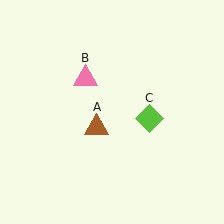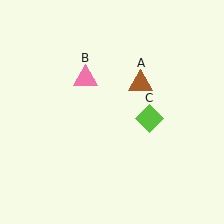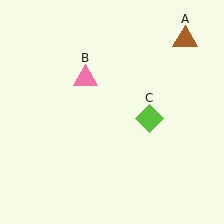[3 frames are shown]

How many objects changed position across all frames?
1 object changed position: brown triangle (object A).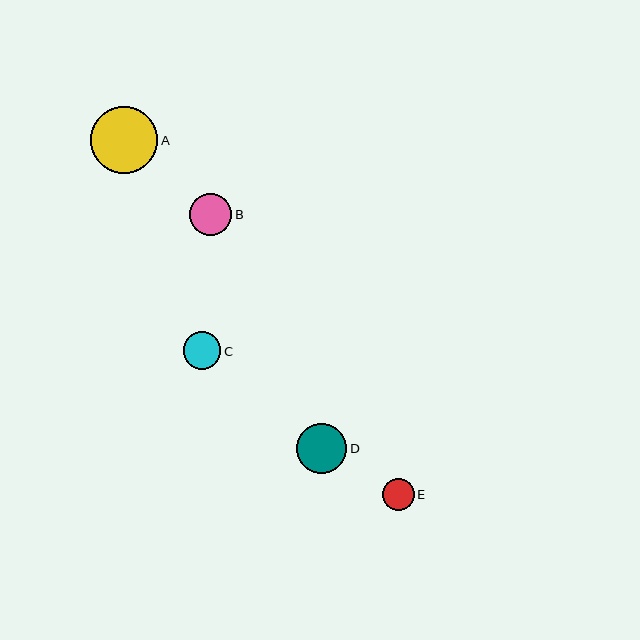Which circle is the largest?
Circle A is the largest with a size of approximately 67 pixels.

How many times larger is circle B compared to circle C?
Circle B is approximately 1.1 times the size of circle C.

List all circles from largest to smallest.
From largest to smallest: A, D, B, C, E.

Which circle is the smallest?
Circle E is the smallest with a size of approximately 32 pixels.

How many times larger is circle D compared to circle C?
Circle D is approximately 1.3 times the size of circle C.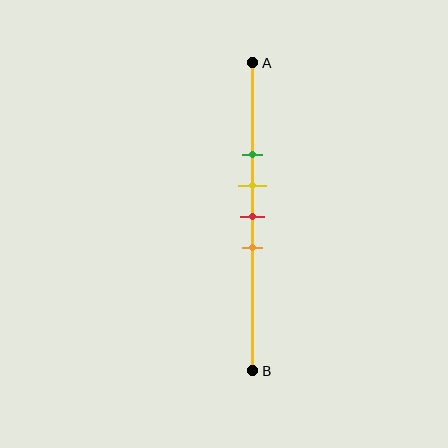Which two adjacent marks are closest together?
The yellow and red marks are the closest adjacent pair.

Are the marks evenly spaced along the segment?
Yes, the marks are approximately evenly spaced.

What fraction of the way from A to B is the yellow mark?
The yellow mark is approximately 40% (0.4) of the way from A to B.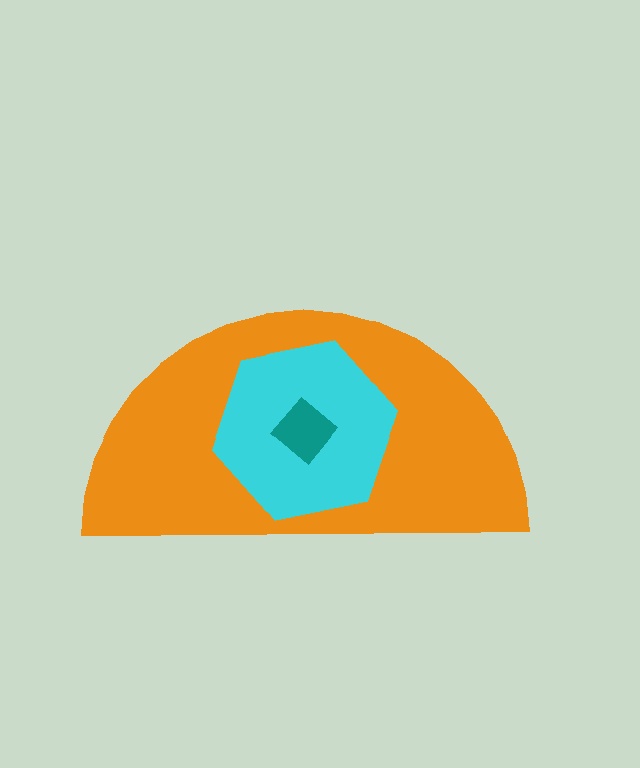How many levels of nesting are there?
3.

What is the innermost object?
The teal diamond.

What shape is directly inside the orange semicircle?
The cyan hexagon.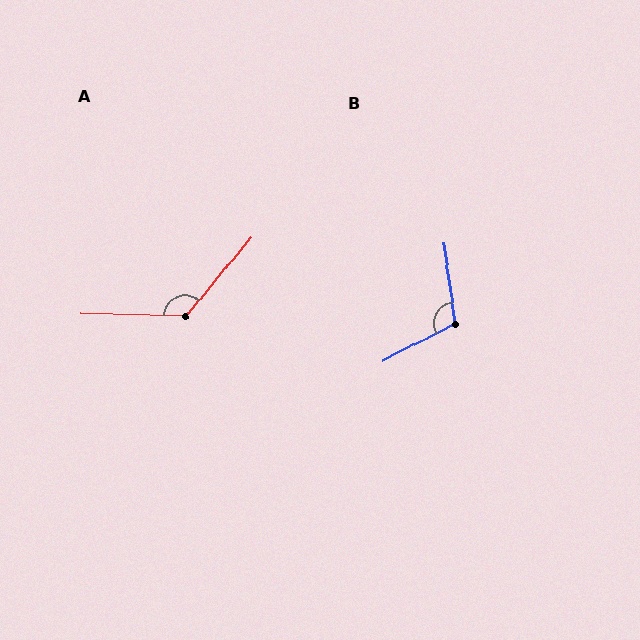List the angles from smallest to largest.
B (109°), A (128°).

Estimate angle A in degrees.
Approximately 128 degrees.